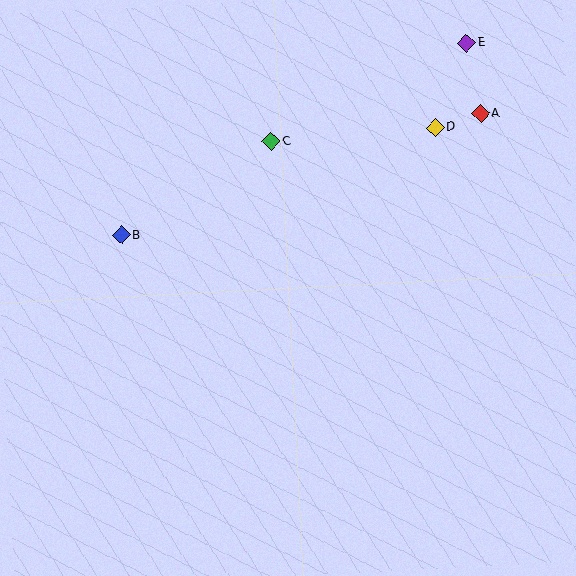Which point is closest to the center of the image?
Point C at (271, 142) is closest to the center.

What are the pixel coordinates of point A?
Point A is at (481, 114).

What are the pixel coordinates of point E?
Point E is at (467, 43).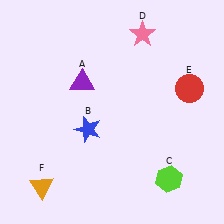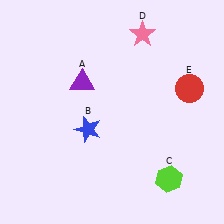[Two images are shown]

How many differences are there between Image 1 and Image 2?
There is 1 difference between the two images.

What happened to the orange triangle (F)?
The orange triangle (F) was removed in Image 2. It was in the bottom-left area of Image 1.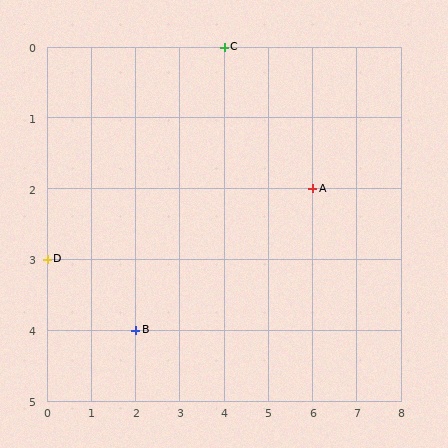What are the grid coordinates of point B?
Point B is at grid coordinates (2, 4).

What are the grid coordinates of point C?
Point C is at grid coordinates (4, 0).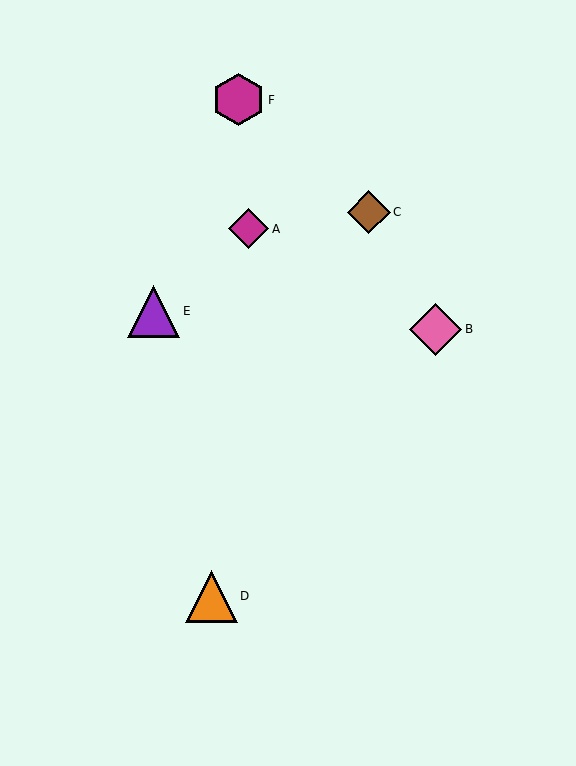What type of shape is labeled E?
Shape E is a purple triangle.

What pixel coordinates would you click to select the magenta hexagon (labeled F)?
Click at (239, 100) to select the magenta hexagon F.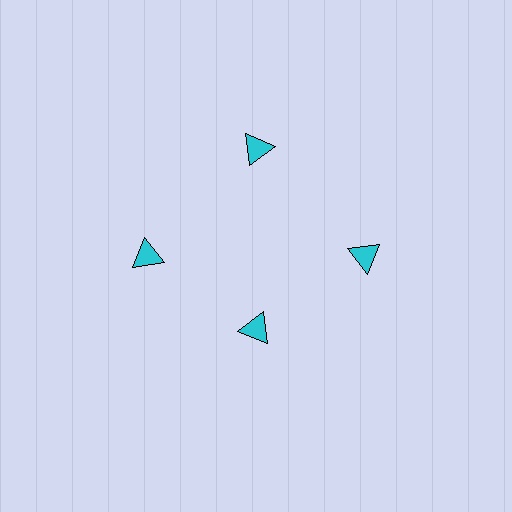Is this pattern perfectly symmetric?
No. The 4 cyan triangles are arranged in a ring, but one element near the 6 o'clock position is pulled inward toward the center, breaking the 4-fold rotational symmetry.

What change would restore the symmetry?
The symmetry would be restored by moving it outward, back onto the ring so that all 4 triangles sit at equal angles and equal distance from the center.